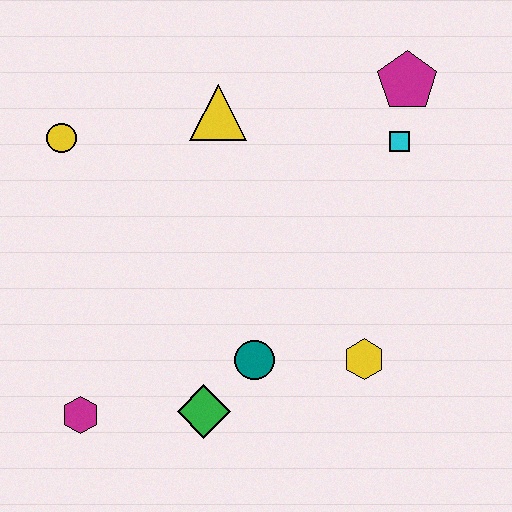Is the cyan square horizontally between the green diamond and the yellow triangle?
No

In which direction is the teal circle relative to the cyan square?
The teal circle is below the cyan square.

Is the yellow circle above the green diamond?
Yes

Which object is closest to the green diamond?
The teal circle is closest to the green diamond.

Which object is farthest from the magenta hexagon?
The magenta pentagon is farthest from the magenta hexagon.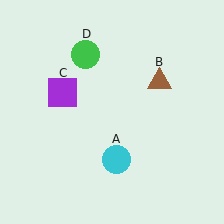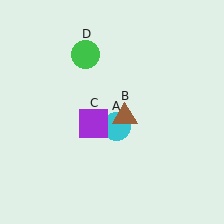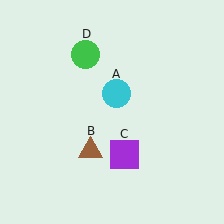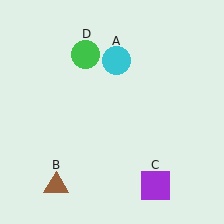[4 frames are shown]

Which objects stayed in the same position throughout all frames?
Green circle (object D) remained stationary.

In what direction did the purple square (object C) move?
The purple square (object C) moved down and to the right.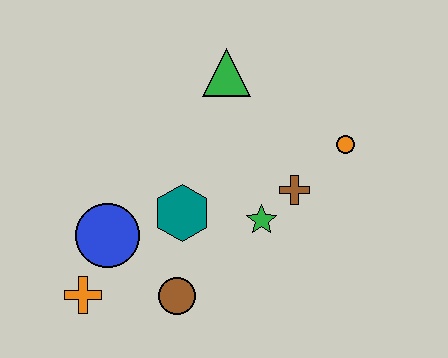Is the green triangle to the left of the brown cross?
Yes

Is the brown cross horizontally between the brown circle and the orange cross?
No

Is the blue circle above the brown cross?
No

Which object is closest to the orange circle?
The brown cross is closest to the orange circle.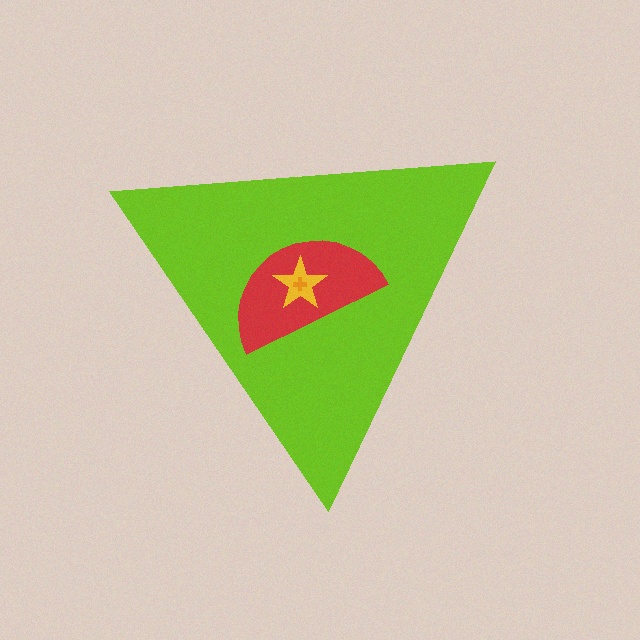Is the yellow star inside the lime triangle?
Yes.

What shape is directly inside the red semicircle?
The yellow star.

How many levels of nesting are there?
4.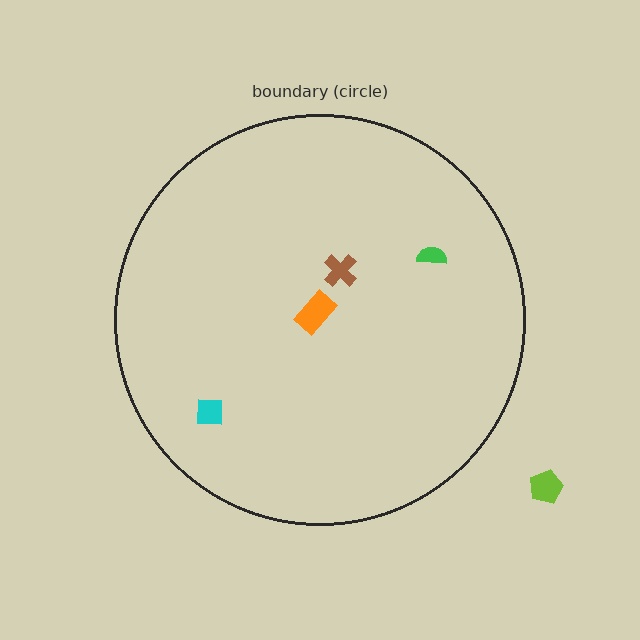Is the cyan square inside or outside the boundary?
Inside.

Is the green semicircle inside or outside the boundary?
Inside.